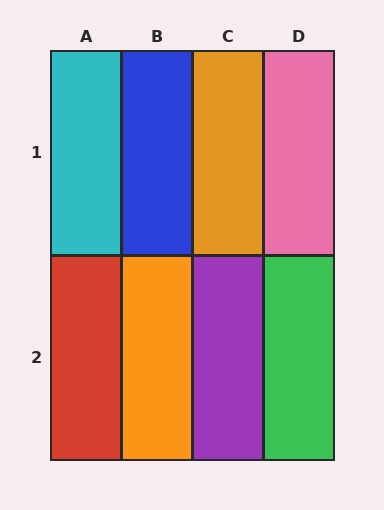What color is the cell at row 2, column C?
Purple.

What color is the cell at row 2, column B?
Orange.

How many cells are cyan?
1 cell is cyan.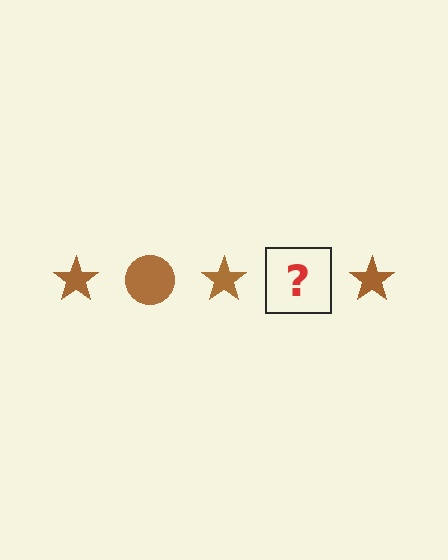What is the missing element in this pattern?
The missing element is a brown circle.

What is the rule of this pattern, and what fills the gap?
The rule is that the pattern cycles through star, circle shapes in brown. The gap should be filled with a brown circle.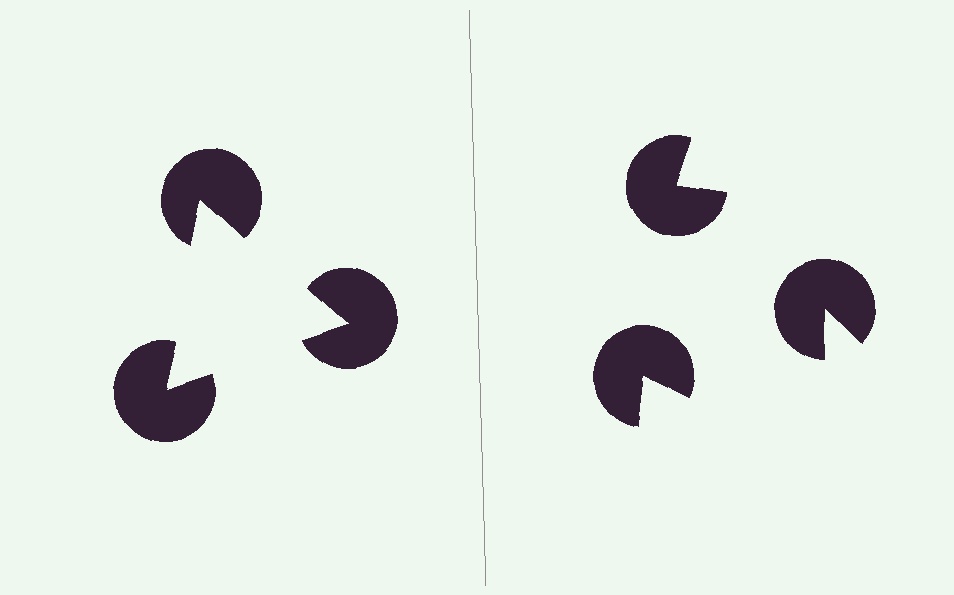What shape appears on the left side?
An illusory triangle.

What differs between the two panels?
The pac-man discs are positioned identically on both sides; only the wedge orientations differ. On the left they align to a triangle; on the right they are misaligned.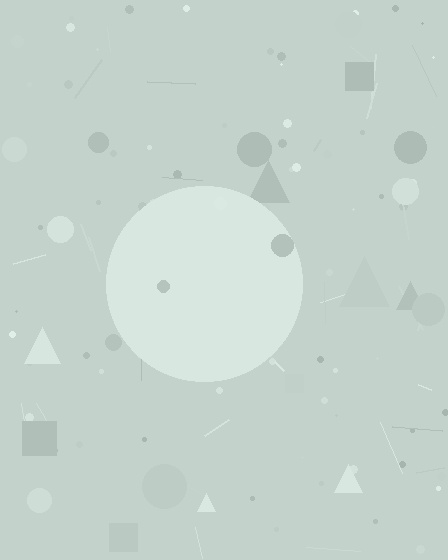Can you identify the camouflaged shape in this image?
The camouflaged shape is a circle.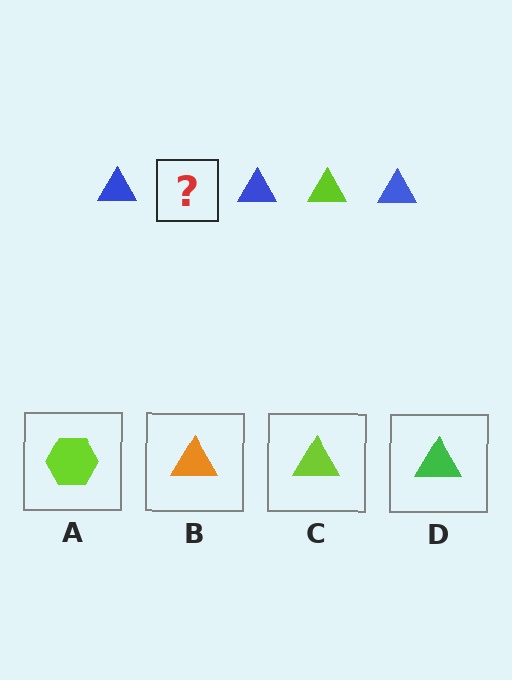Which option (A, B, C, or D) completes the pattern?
C.